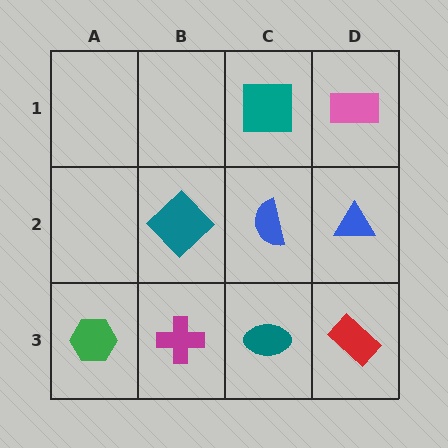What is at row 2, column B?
A teal diamond.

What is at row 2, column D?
A blue triangle.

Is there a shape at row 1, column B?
No, that cell is empty.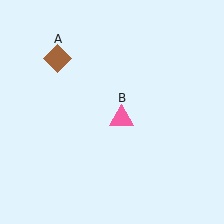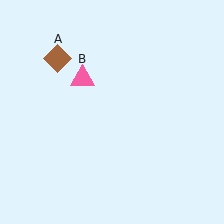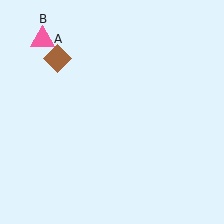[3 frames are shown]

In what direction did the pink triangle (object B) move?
The pink triangle (object B) moved up and to the left.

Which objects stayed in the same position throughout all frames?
Brown diamond (object A) remained stationary.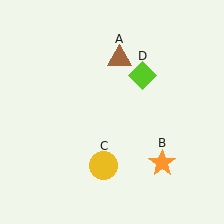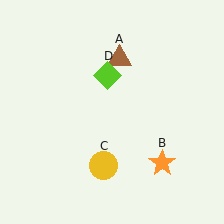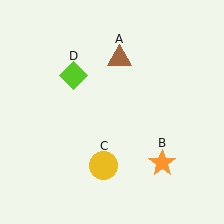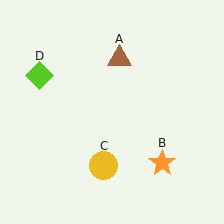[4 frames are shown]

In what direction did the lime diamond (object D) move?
The lime diamond (object D) moved left.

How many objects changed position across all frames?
1 object changed position: lime diamond (object D).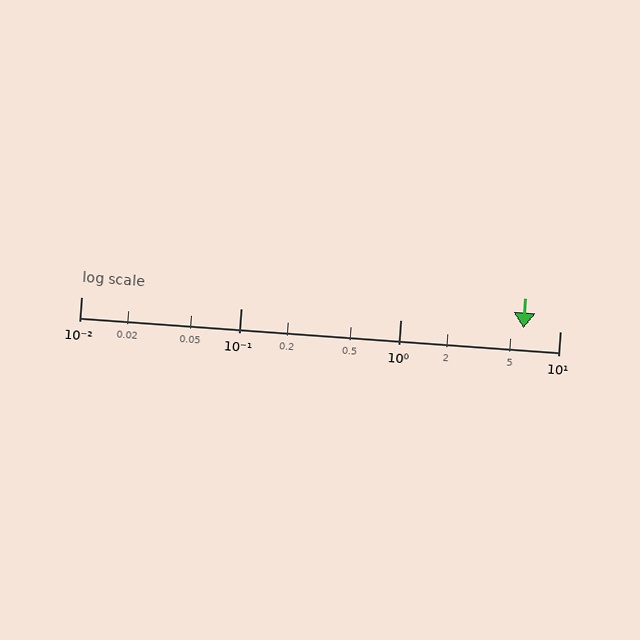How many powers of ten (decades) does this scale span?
The scale spans 3 decades, from 0.01 to 10.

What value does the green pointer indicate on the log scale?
The pointer indicates approximately 5.9.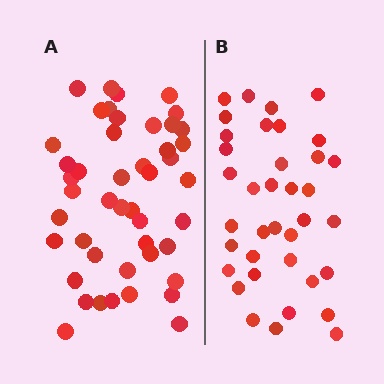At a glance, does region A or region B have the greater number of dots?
Region A (the left region) has more dots.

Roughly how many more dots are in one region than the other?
Region A has roughly 8 or so more dots than region B.